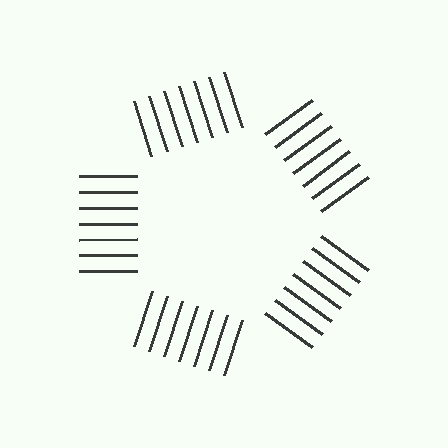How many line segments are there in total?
35 — 7 along each of the 5 edges.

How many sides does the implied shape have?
5 sides — the line-ends trace a pentagon.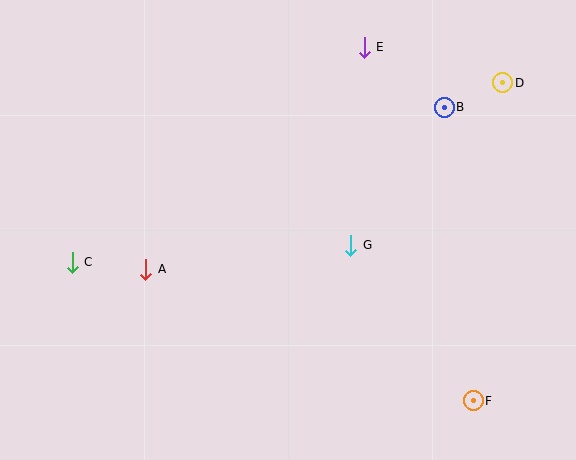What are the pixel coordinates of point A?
Point A is at (146, 269).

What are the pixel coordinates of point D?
Point D is at (503, 83).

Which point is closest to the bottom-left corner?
Point C is closest to the bottom-left corner.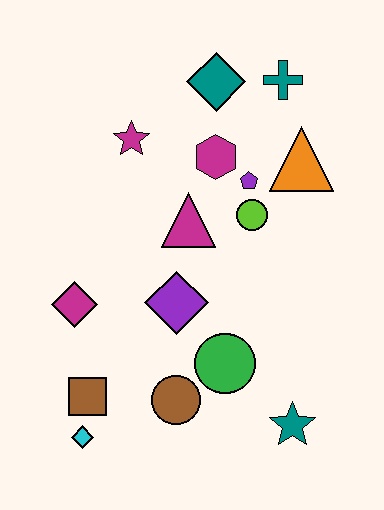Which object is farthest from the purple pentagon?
The cyan diamond is farthest from the purple pentagon.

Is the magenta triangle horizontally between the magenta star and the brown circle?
No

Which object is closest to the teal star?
The green circle is closest to the teal star.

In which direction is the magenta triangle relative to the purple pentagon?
The magenta triangle is to the left of the purple pentagon.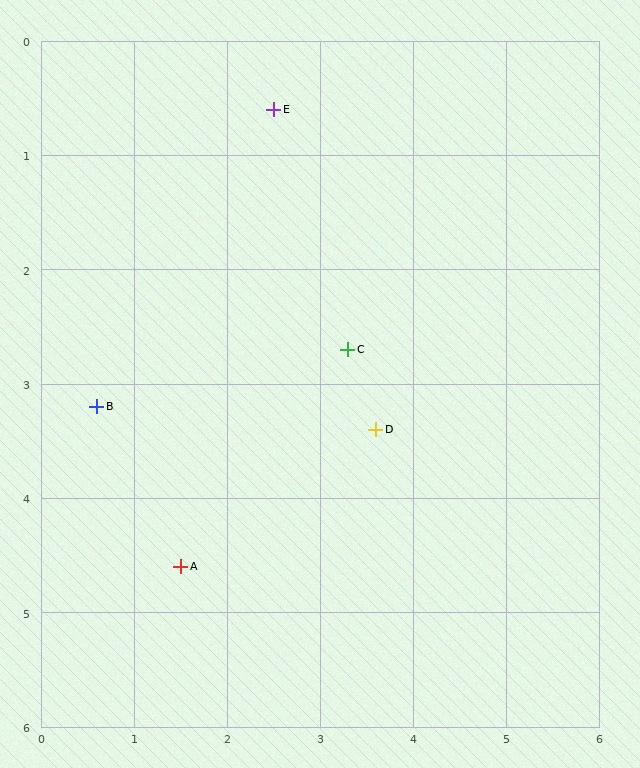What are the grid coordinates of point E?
Point E is at approximately (2.5, 0.6).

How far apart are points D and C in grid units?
Points D and C are about 0.8 grid units apart.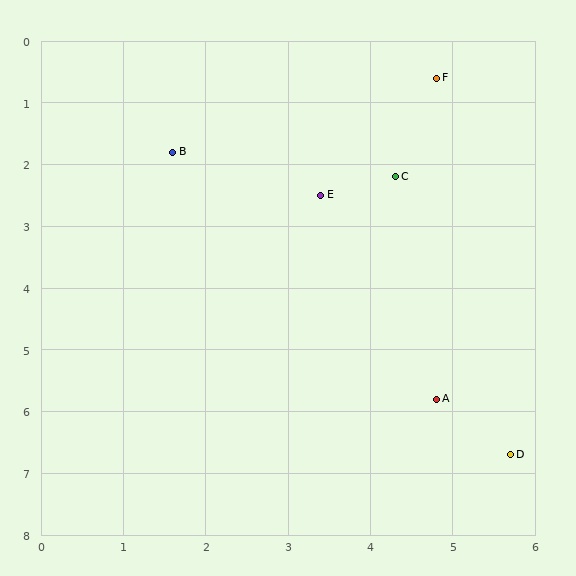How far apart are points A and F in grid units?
Points A and F are about 5.2 grid units apart.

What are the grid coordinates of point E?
Point E is at approximately (3.4, 2.5).